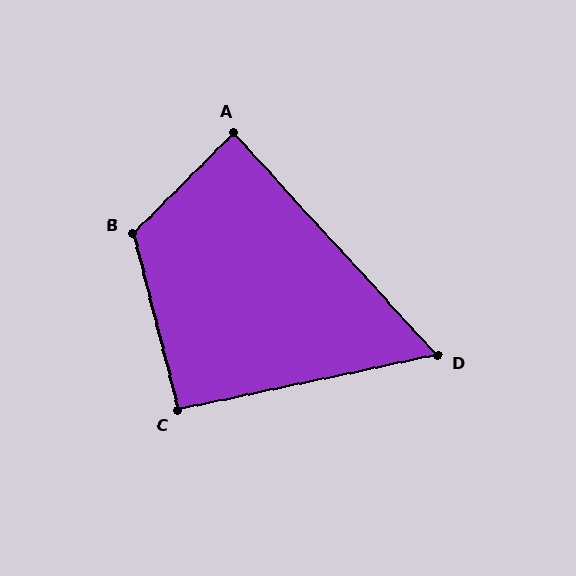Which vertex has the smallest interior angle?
D, at approximately 59 degrees.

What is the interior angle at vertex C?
Approximately 92 degrees (approximately right).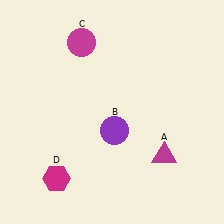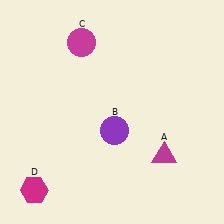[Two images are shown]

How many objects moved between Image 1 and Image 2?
1 object moved between the two images.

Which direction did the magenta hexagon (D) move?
The magenta hexagon (D) moved left.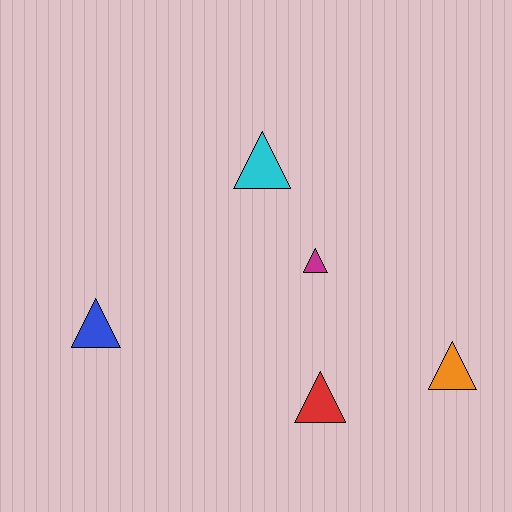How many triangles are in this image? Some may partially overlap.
There are 5 triangles.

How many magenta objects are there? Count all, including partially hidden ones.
There is 1 magenta object.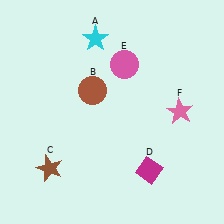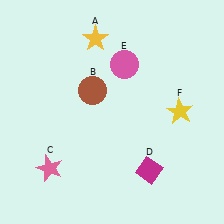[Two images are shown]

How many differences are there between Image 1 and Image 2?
There are 3 differences between the two images.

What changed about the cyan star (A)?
In Image 1, A is cyan. In Image 2, it changed to yellow.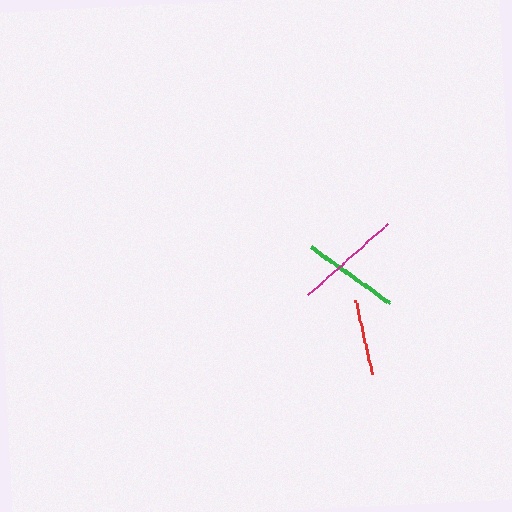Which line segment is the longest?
The magenta line is the longest at approximately 106 pixels.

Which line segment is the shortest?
The red line is the shortest at approximately 76 pixels.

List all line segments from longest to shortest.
From longest to shortest: magenta, green, red.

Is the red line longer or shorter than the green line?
The green line is longer than the red line.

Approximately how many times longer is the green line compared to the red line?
The green line is approximately 1.3 times the length of the red line.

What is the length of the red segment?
The red segment is approximately 76 pixels long.